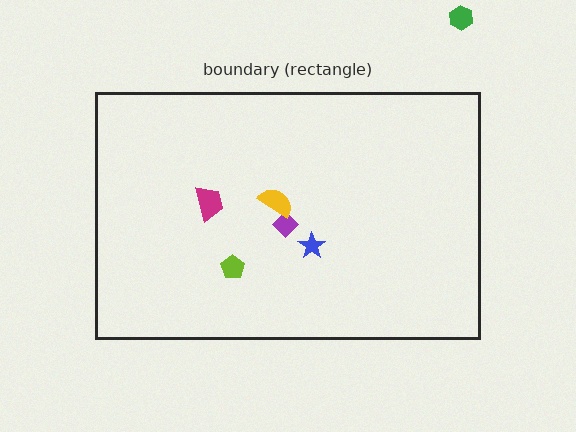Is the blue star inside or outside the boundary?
Inside.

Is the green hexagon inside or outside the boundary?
Outside.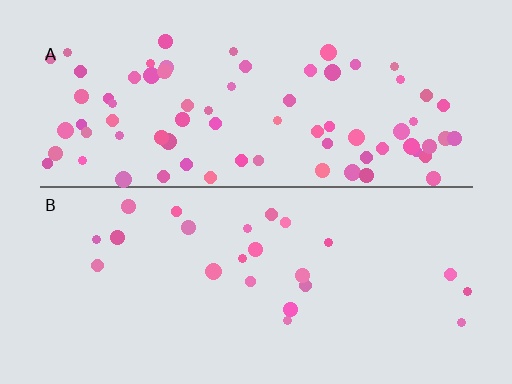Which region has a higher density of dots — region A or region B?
A (the top).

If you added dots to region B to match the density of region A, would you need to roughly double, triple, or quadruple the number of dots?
Approximately triple.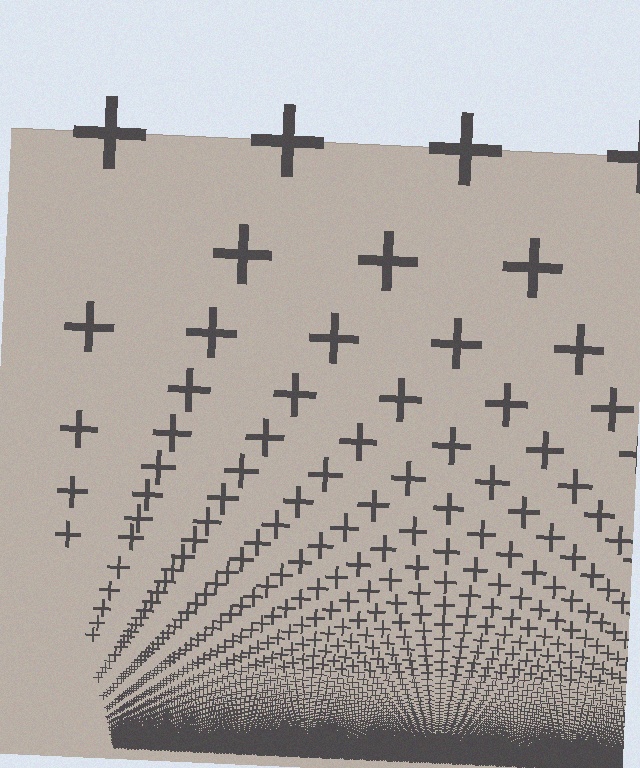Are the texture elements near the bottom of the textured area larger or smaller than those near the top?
Smaller. The gradient is inverted — elements near the bottom are smaller and denser.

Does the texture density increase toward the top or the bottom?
Density increases toward the bottom.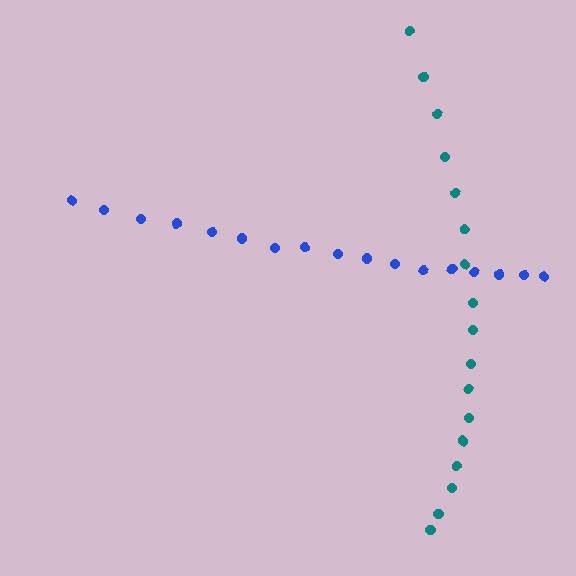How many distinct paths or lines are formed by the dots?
There are 2 distinct paths.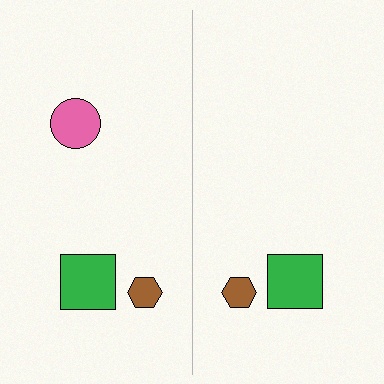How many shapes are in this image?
There are 5 shapes in this image.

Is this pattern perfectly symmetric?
No, the pattern is not perfectly symmetric. A pink circle is missing from the right side.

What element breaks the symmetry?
A pink circle is missing from the right side.